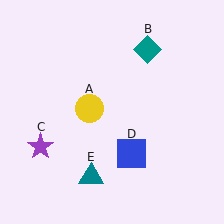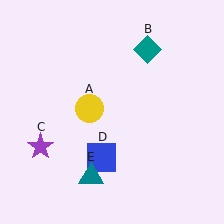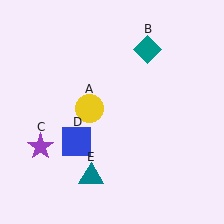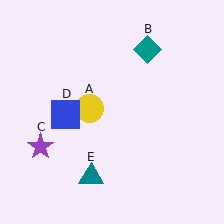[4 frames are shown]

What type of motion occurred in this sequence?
The blue square (object D) rotated clockwise around the center of the scene.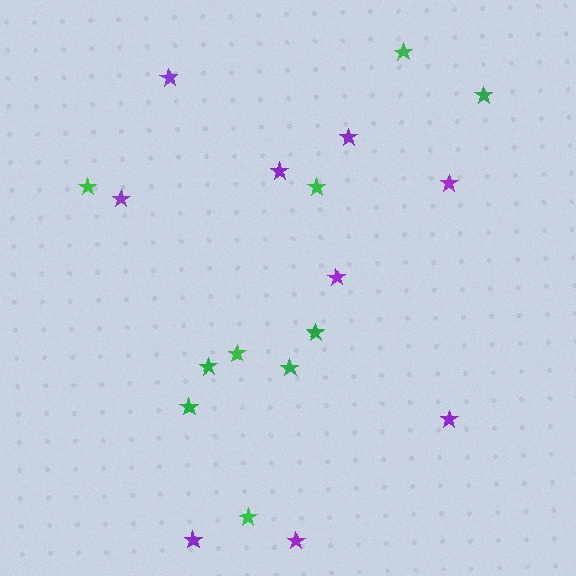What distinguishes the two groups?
There are 2 groups: one group of green stars (10) and one group of purple stars (9).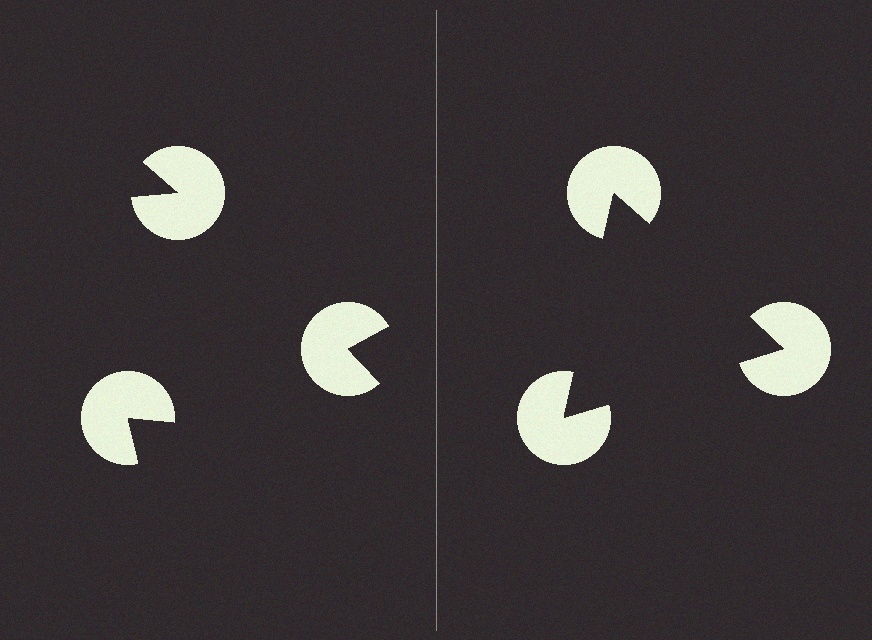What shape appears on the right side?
An illusory triangle.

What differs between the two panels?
The pac-man discs are positioned identically on both sides; only the wedge orientations differ. On the right they align to a triangle; on the left they are misaligned.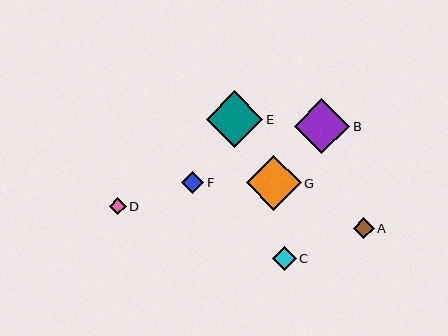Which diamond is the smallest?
Diamond D is the smallest with a size of approximately 17 pixels.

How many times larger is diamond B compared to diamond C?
Diamond B is approximately 2.3 times the size of diamond C.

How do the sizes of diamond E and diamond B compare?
Diamond E and diamond B are approximately the same size.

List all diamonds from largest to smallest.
From largest to smallest: E, B, G, C, F, A, D.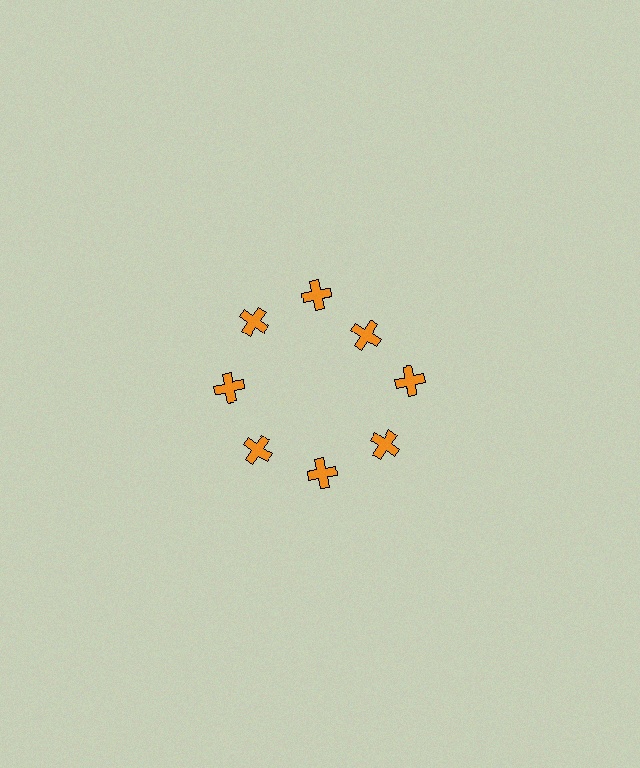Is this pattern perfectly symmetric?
No. The 8 orange crosses are arranged in a ring, but one element near the 2 o'clock position is pulled inward toward the center, breaking the 8-fold rotational symmetry.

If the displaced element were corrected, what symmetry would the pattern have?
It would have 8-fold rotational symmetry — the pattern would map onto itself every 45 degrees.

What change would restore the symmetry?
The symmetry would be restored by moving it outward, back onto the ring so that all 8 crosses sit at equal angles and equal distance from the center.